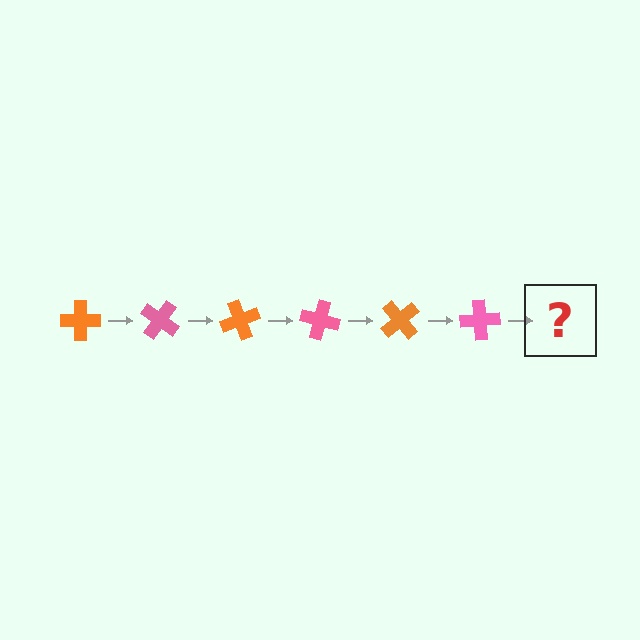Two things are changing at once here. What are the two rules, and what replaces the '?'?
The two rules are that it rotates 35 degrees each step and the color cycles through orange and pink. The '?' should be an orange cross, rotated 210 degrees from the start.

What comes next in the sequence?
The next element should be an orange cross, rotated 210 degrees from the start.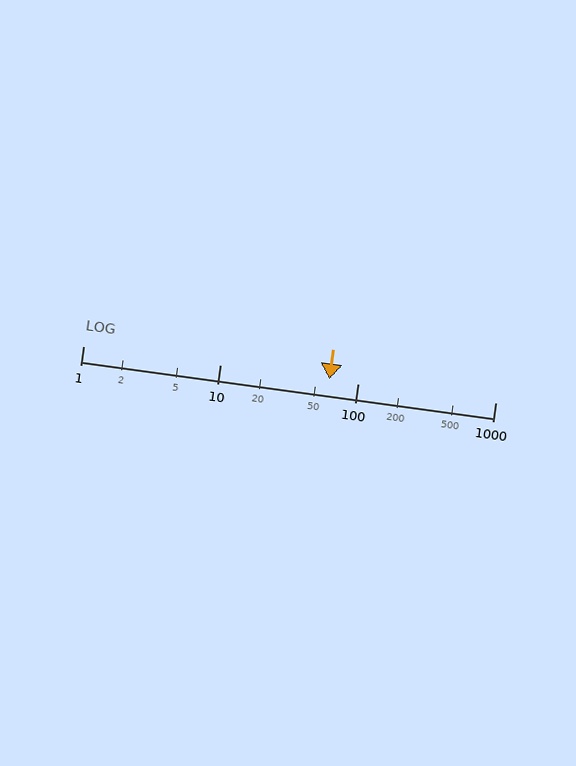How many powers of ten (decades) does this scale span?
The scale spans 3 decades, from 1 to 1000.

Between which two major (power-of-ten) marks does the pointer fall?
The pointer is between 10 and 100.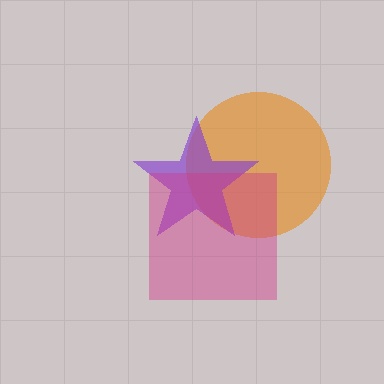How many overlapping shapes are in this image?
There are 3 overlapping shapes in the image.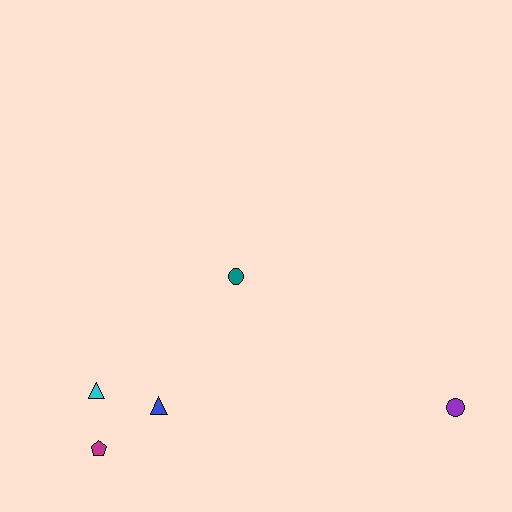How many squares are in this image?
There are no squares.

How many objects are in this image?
There are 5 objects.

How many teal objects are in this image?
There is 1 teal object.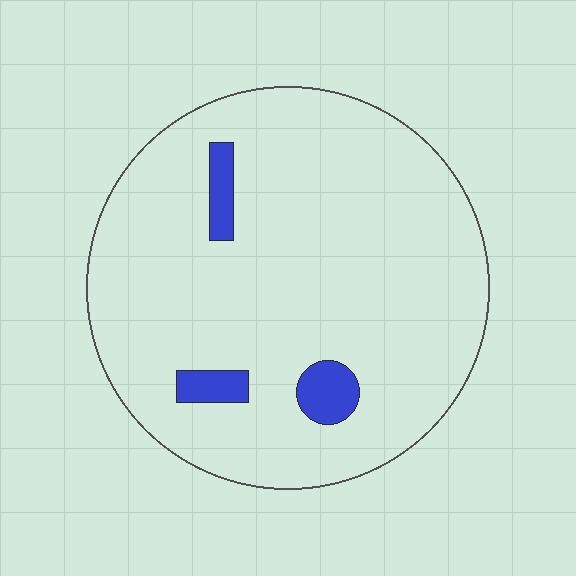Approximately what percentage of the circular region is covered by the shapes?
Approximately 5%.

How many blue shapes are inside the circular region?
3.